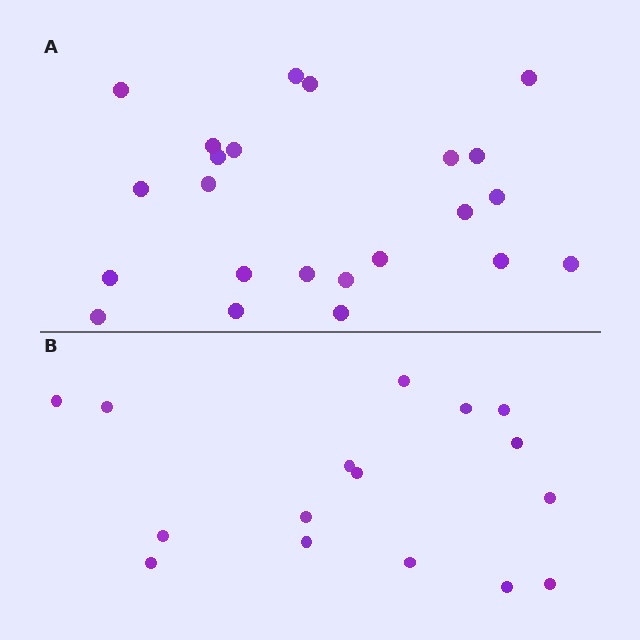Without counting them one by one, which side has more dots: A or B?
Region A (the top region) has more dots.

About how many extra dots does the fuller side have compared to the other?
Region A has roughly 8 or so more dots than region B.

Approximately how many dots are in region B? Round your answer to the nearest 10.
About 20 dots. (The exact count is 16, which rounds to 20.)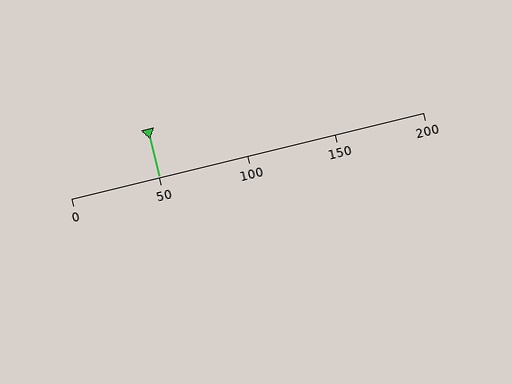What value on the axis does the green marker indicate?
The marker indicates approximately 50.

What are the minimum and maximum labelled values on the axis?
The axis runs from 0 to 200.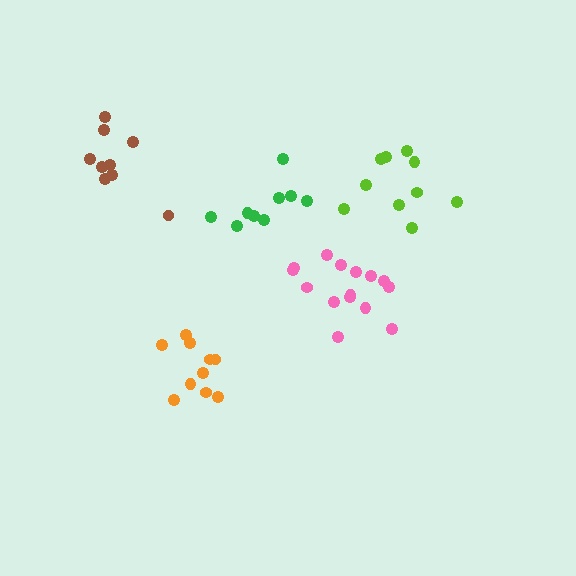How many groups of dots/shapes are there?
There are 5 groups.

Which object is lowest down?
The orange cluster is bottommost.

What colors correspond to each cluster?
The clusters are colored: green, orange, pink, brown, lime.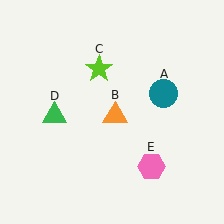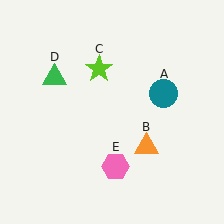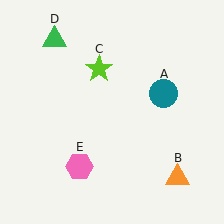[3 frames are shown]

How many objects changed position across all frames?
3 objects changed position: orange triangle (object B), green triangle (object D), pink hexagon (object E).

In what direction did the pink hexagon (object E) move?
The pink hexagon (object E) moved left.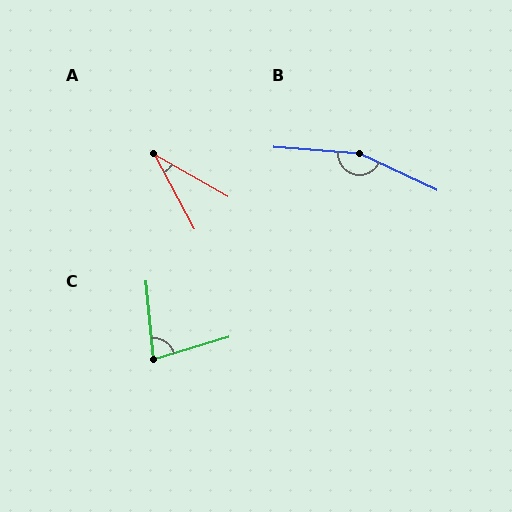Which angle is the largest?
B, at approximately 159 degrees.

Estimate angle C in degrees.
Approximately 79 degrees.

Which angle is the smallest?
A, at approximately 32 degrees.